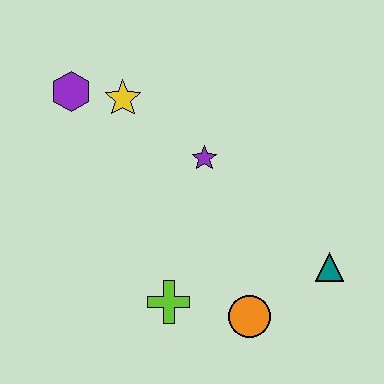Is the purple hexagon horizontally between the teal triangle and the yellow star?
No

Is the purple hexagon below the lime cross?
No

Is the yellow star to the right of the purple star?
No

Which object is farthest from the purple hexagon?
The teal triangle is farthest from the purple hexagon.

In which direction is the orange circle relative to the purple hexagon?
The orange circle is below the purple hexagon.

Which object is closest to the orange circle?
The lime cross is closest to the orange circle.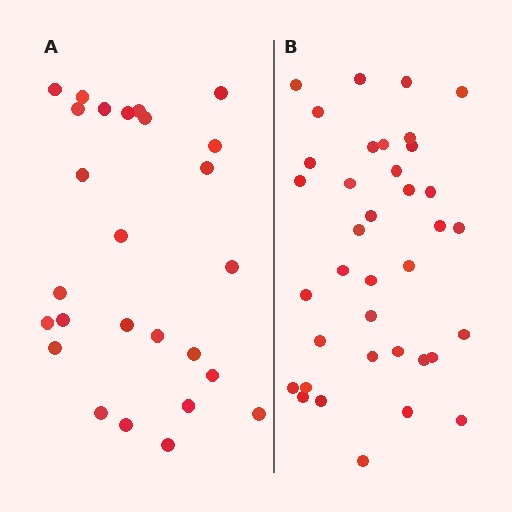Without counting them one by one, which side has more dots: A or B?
Region B (the right region) has more dots.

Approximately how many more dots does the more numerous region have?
Region B has roughly 12 or so more dots than region A.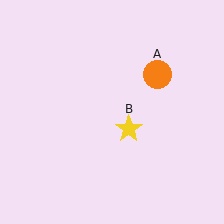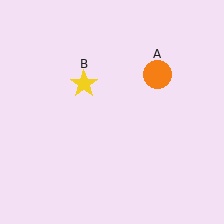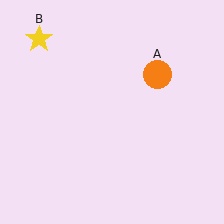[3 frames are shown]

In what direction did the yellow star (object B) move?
The yellow star (object B) moved up and to the left.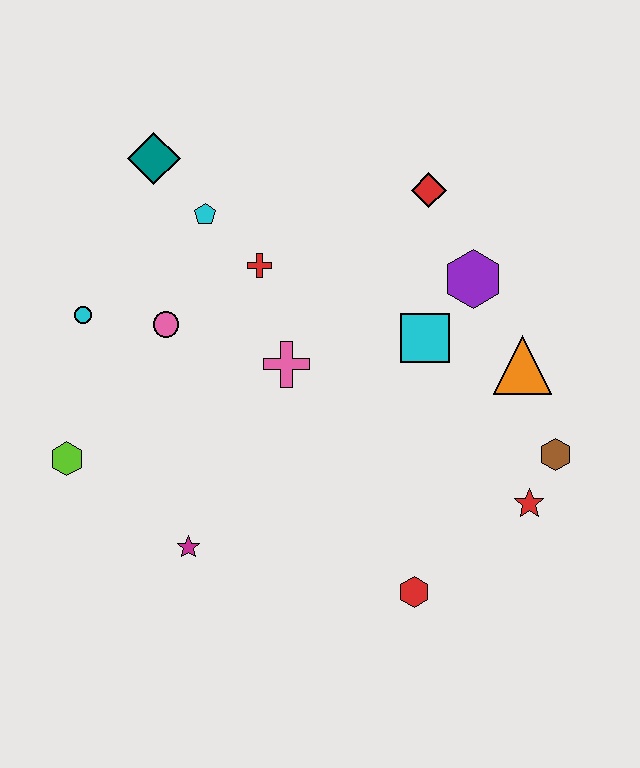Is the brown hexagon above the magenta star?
Yes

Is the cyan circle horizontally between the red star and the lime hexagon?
Yes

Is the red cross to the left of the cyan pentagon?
No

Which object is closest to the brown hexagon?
The red star is closest to the brown hexagon.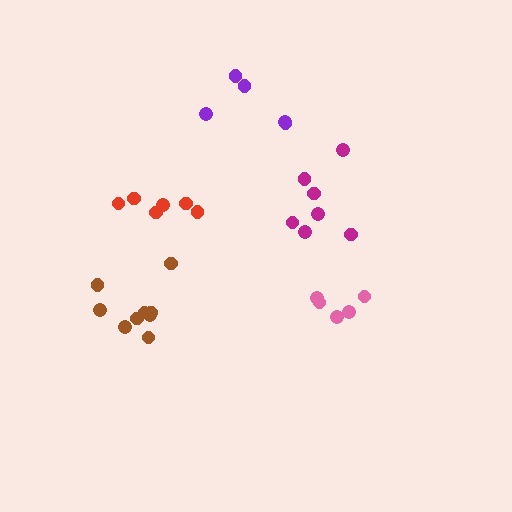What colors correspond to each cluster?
The clusters are colored: brown, magenta, purple, red, pink.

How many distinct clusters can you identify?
There are 5 distinct clusters.